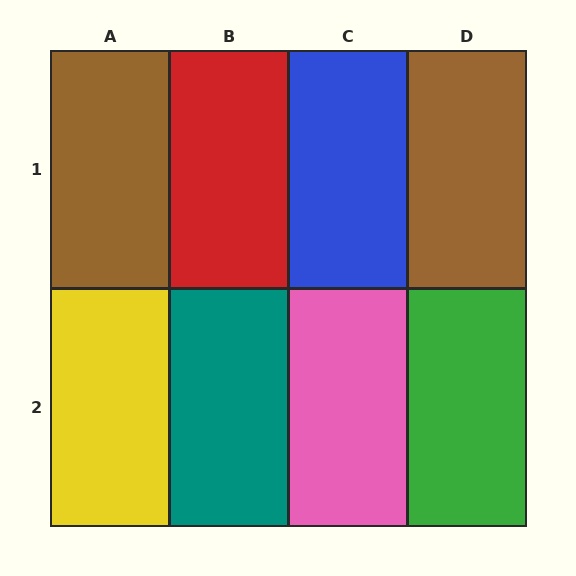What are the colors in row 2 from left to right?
Yellow, teal, pink, green.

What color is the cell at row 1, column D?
Brown.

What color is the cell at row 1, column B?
Red.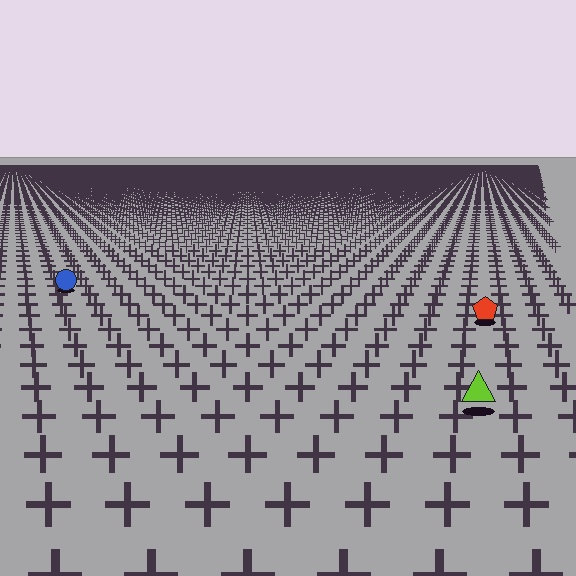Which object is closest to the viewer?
The lime triangle is closest. The texture marks near it are larger and more spread out.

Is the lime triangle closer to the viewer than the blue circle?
Yes. The lime triangle is closer — you can tell from the texture gradient: the ground texture is coarser near it.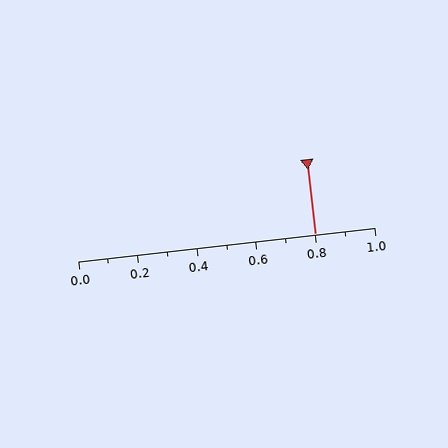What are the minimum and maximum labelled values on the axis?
The axis runs from 0.0 to 1.0.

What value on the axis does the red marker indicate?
The marker indicates approximately 0.8.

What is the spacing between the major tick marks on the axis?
The major ticks are spaced 0.2 apart.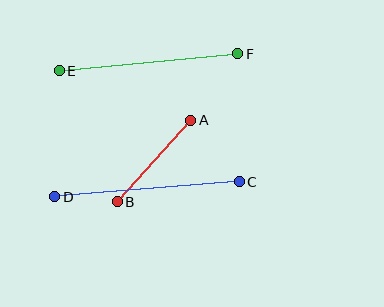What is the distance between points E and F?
The distance is approximately 179 pixels.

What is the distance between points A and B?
The distance is approximately 110 pixels.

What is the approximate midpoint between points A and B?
The midpoint is at approximately (154, 161) pixels.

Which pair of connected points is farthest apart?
Points C and D are farthest apart.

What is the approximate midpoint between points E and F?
The midpoint is at approximately (148, 62) pixels.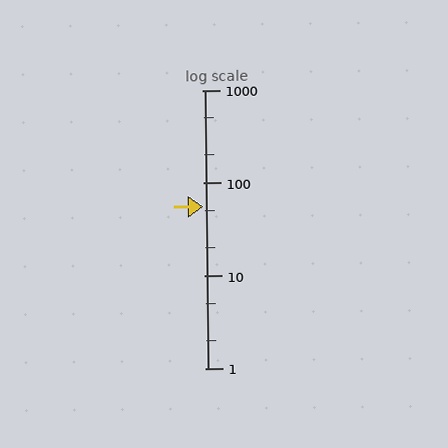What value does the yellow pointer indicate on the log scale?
The pointer indicates approximately 56.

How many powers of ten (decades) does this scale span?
The scale spans 3 decades, from 1 to 1000.